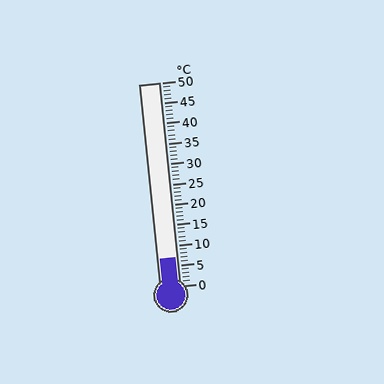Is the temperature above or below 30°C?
The temperature is below 30°C.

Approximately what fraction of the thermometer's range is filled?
The thermometer is filled to approximately 15% of its range.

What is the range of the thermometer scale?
The thermometer scale ranges from 0°C to 50°C.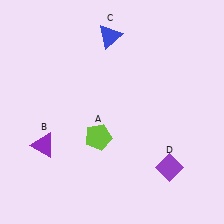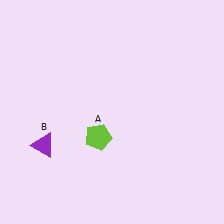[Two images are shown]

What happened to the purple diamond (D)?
The purple diamond (D) was removed in Image 2. It was in the bottom-right area of Image 1.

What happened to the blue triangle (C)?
The blue triangle (C) was removed in Image 2. It was in the top-left area of Image 1.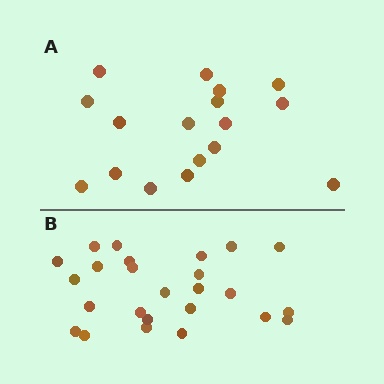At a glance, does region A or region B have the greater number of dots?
Region B (the bottom region) has more dots.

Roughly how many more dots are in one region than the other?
Region B has roughly 8 or so more dots than region A.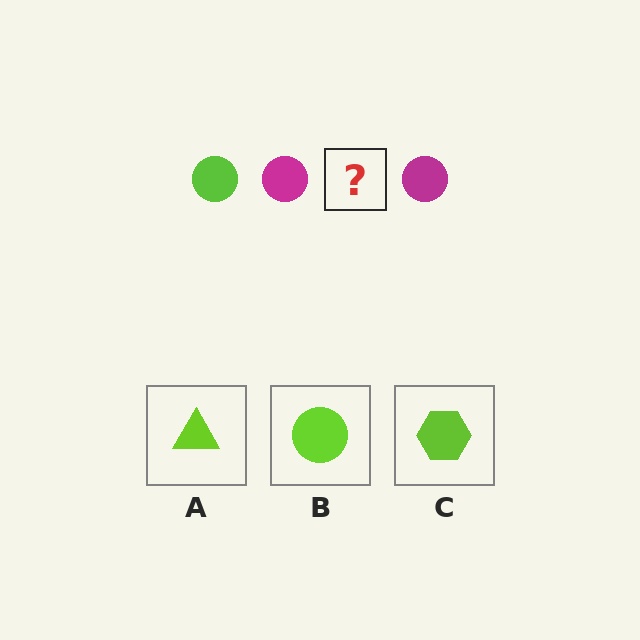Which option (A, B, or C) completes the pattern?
B.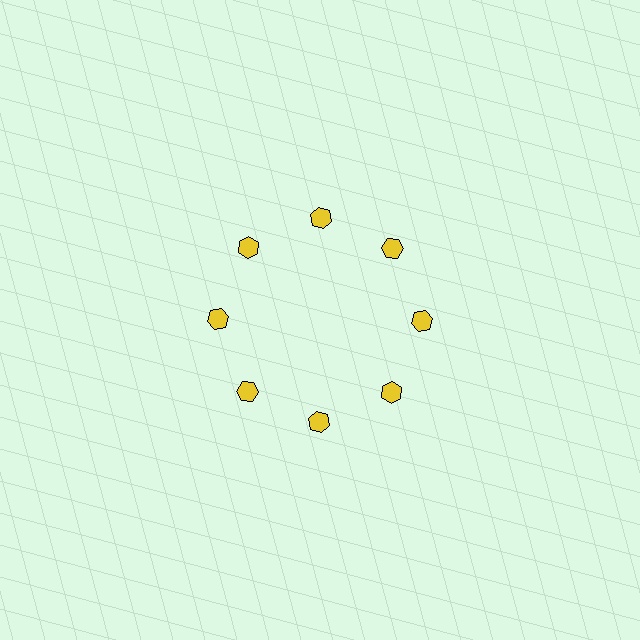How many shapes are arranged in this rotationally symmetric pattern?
There are 8 shapes, arranged in 8 groups of 1.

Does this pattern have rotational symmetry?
Yes, this pattern has 8-fold rotational symmetry. It looks the same after rotating 45 degrees around the center.